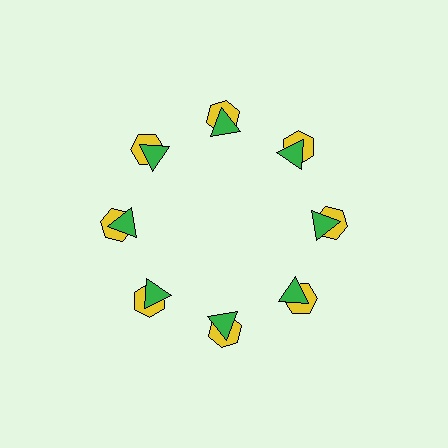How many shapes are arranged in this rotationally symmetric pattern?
There are 16 shapes, arranged in 8 groups of 2.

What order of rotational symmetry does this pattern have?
This pattern has 8-fold rotational symmetry.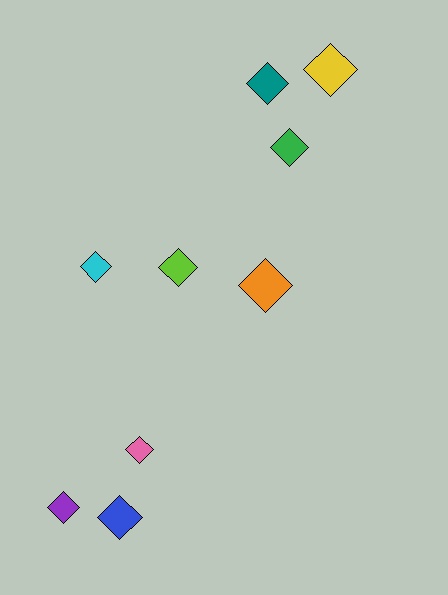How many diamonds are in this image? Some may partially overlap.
There are 9 diamonds.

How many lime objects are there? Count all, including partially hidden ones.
There is 1 lime object.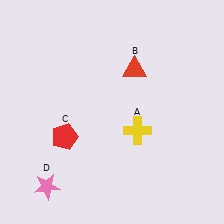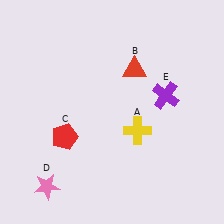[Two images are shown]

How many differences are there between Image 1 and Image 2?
There is 1 difference between the two images.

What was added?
A purple cross (E) was added in Image 2.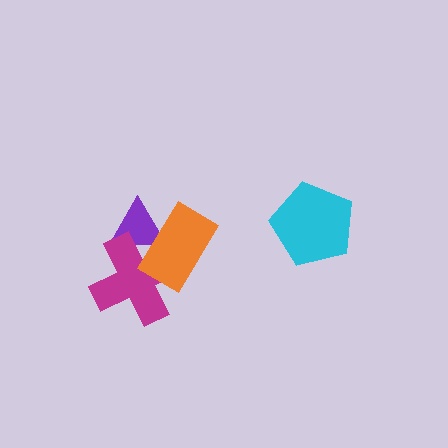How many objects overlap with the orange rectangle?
2 objects overlap with the orange rectangle.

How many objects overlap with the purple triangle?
2 objects overlap with the purple triangle.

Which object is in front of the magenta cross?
The orange rectangle is in front of the magenta cross.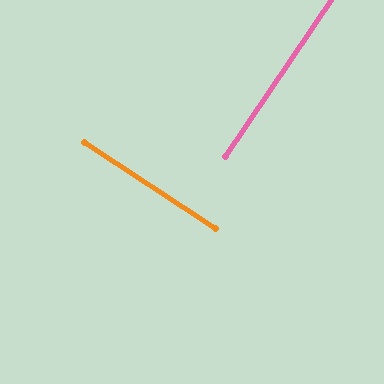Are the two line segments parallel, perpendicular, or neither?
Perpendicular — they meet at approximately 89°.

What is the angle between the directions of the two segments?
Approximately 89 degrees.